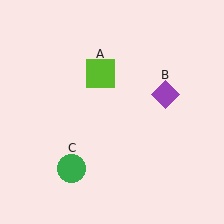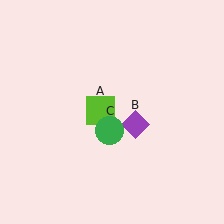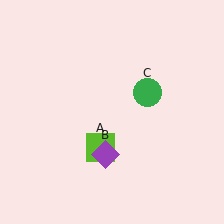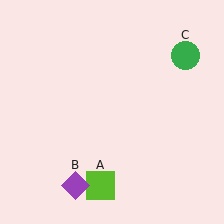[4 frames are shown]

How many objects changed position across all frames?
3 objects changed position: lime square (object A), purple diamond (object B), green circle (object C).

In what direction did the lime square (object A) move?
The lime square (object A) moved down.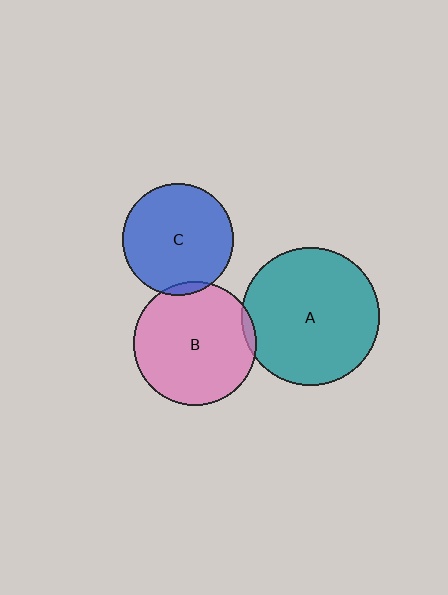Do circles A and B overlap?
Yes.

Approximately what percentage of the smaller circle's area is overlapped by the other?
Approximately 5%.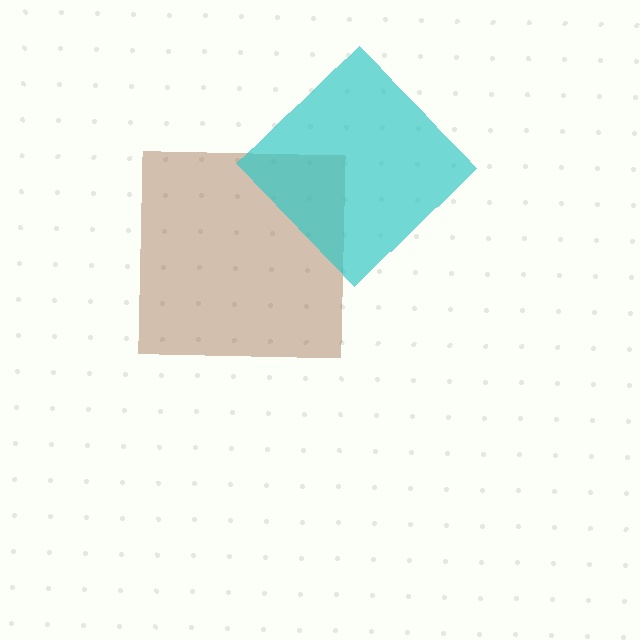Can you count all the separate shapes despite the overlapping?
Yes, there are 2 separate shapes.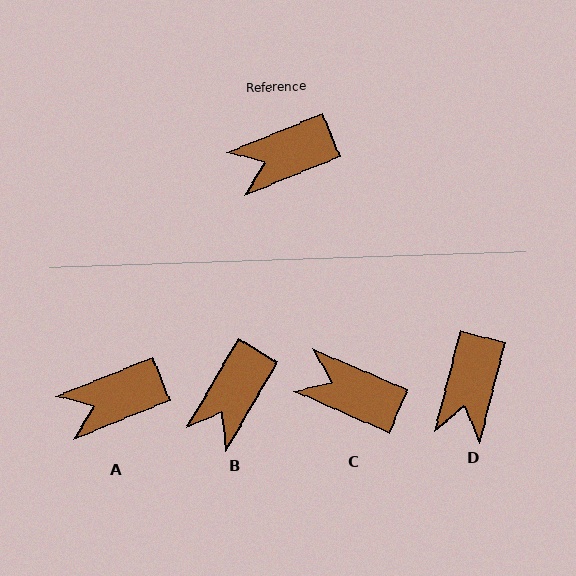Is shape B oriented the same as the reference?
No, it is off by about 38 degrees.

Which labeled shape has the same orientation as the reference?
A.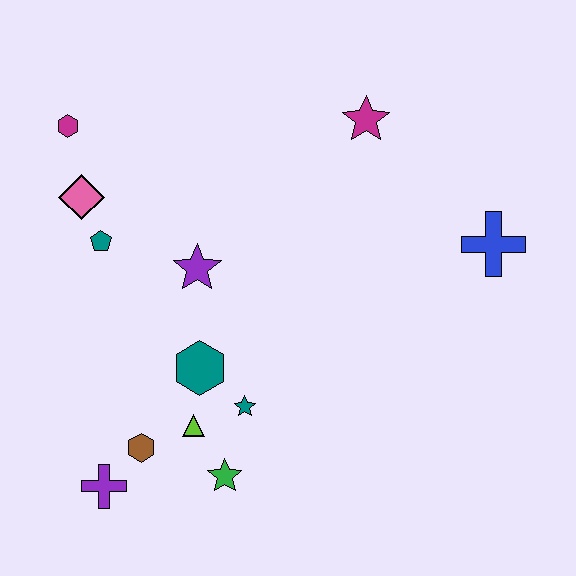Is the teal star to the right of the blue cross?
No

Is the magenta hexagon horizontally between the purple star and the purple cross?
No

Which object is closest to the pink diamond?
The teal pentagon is closest to the pink diamond.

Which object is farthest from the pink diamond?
The blue cross is farthest from the pink diamond.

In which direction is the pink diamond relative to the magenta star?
The pink diamond is to the left of the magenta star.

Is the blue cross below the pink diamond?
Yes